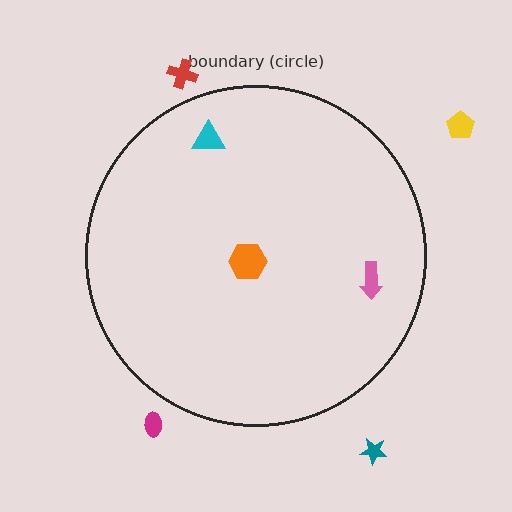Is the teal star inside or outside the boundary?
Outside.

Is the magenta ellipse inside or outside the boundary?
Outside.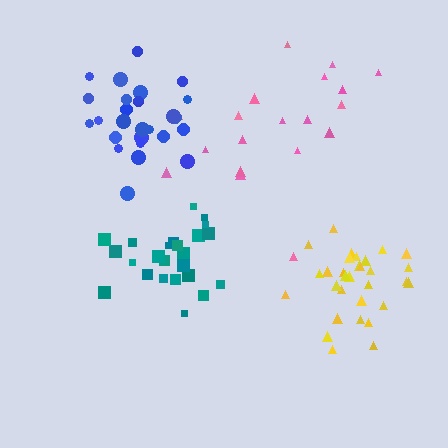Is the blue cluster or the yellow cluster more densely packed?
Yellow.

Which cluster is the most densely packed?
Yellow.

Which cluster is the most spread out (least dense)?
Pink.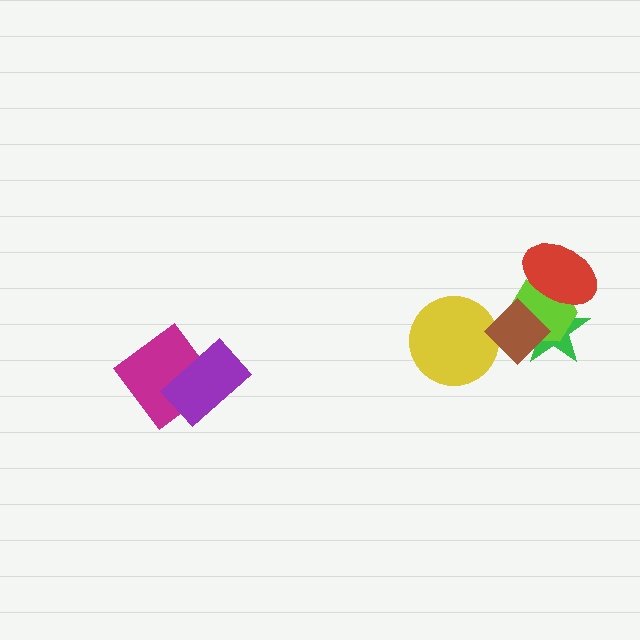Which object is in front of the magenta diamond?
The purple rectangle is in front of the magenta diamond.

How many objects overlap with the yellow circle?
1 object overlaps with the yellow circle.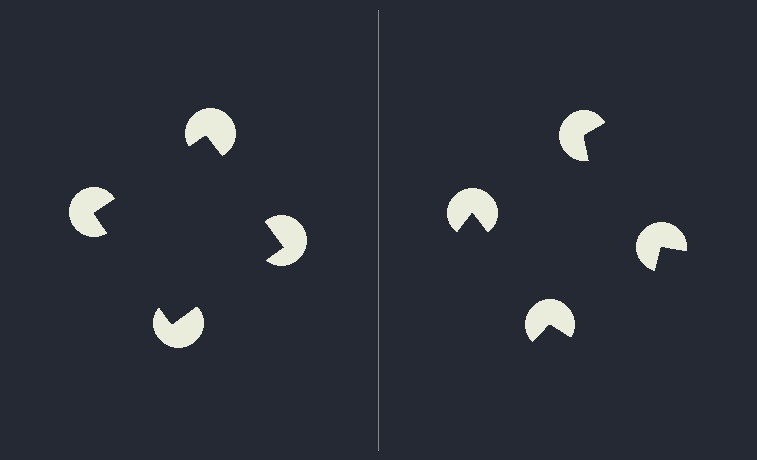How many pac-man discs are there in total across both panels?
8 — 4 on each side.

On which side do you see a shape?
An illusory square appears on the left side. On the right side the wedge cuts are rotated, so no coherent shape forms.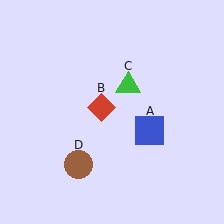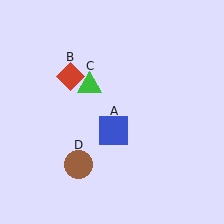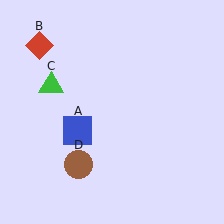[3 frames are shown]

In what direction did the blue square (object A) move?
The blue square (object A) moved left.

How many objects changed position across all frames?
3 objects changed position: blue square (object A), red diamond (object B), green triangle (object C).